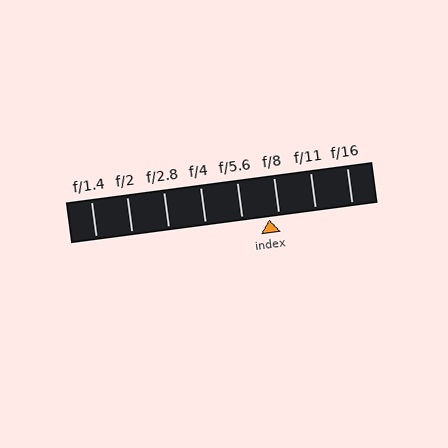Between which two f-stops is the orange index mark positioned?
The index mark is between f/5.6 and f/8.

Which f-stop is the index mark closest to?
The index mark is closest to f/8.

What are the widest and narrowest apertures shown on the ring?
The widest aperture shown is f/1.4 and the narrowest is f/16.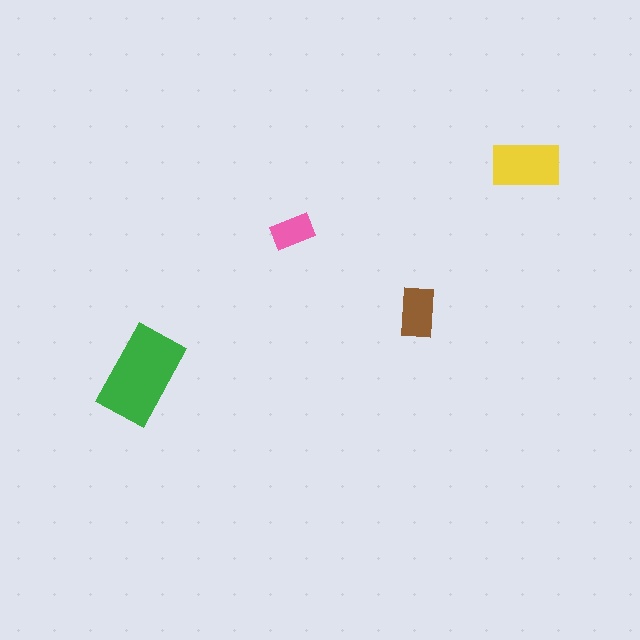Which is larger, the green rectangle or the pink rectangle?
The green one.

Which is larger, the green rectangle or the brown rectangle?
The green one.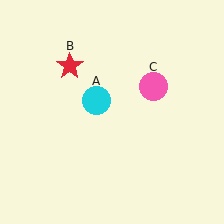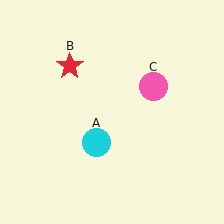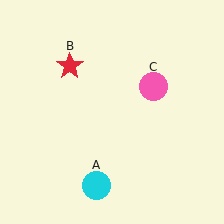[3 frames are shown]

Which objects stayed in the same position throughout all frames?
Red star (object B) and pink circle (object C) remained stationary.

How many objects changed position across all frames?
1 object changed position: cyan circle (object A).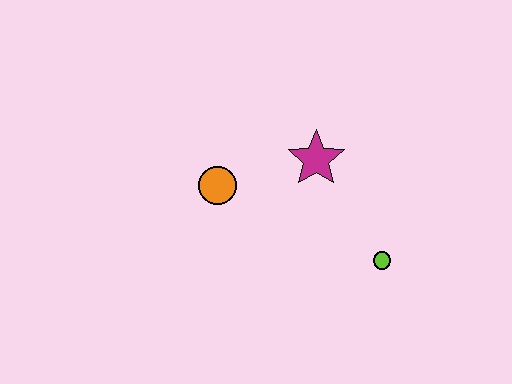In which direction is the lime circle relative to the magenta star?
The lime circle is below the magenta star.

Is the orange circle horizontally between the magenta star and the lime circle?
No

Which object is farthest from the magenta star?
The lime circle is farthest from the magenta star.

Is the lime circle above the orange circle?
No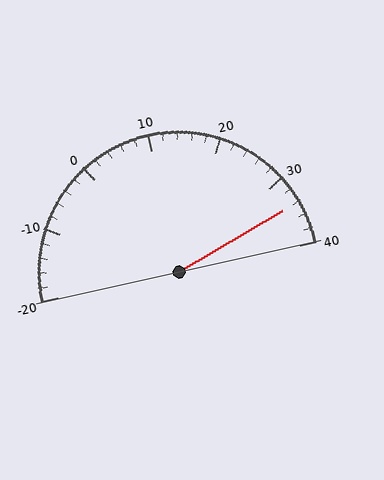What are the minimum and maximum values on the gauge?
The gauge ranges from -20 to 40.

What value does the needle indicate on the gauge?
The needle indicates approximately 34.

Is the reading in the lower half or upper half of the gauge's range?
The reading is in the upper half of the range (-20 to 40).